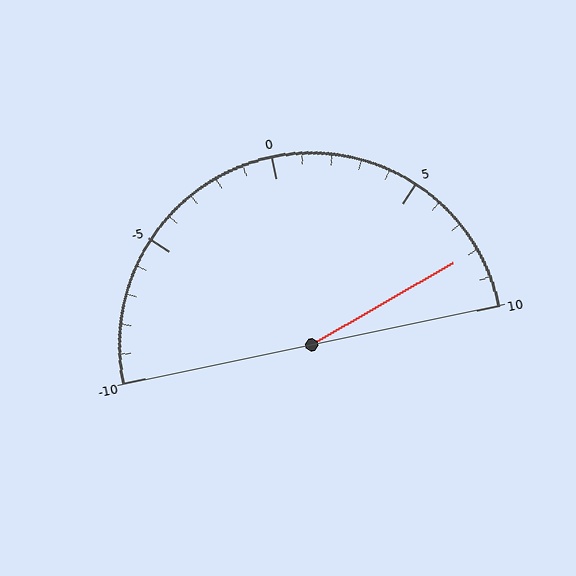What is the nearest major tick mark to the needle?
The nearest major tick mark is 10.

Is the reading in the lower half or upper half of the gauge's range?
The reading is in the upper half of the range (-10 to 10).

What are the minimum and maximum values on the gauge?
The gauge ranges from -10 to 10.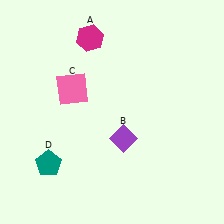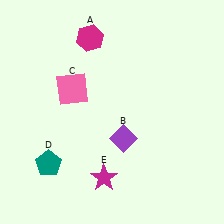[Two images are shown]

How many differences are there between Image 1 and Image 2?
There is 1 difference between the two images.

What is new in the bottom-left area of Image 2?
A magenta star (E) was added in the bottom-left area of Image 2.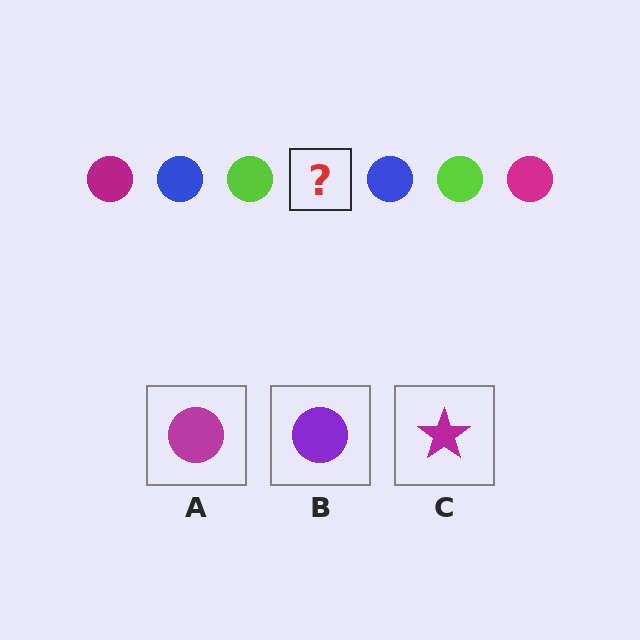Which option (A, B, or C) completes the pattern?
A.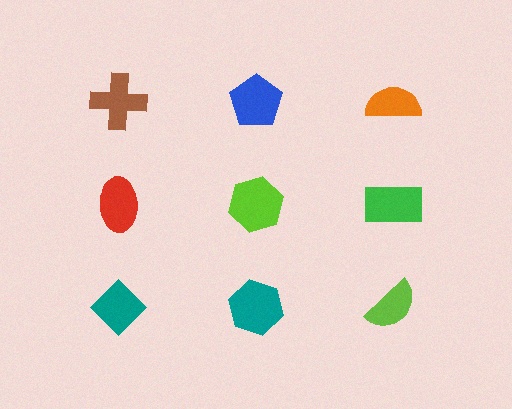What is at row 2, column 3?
A green rectangle.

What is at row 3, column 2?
A teal hexagon.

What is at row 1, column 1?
A brown cross.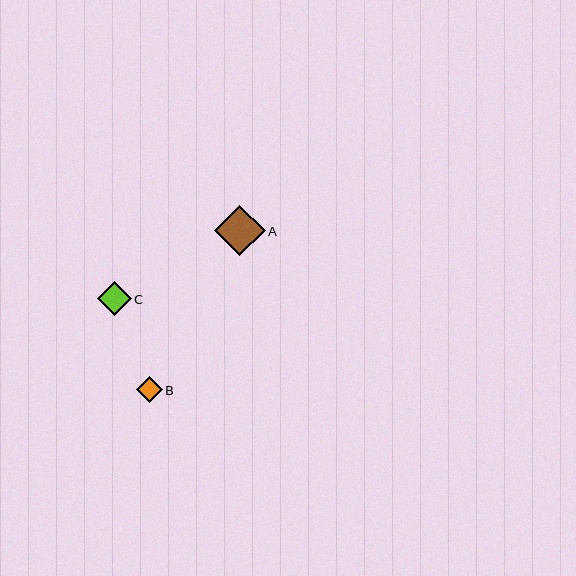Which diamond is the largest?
Diamond A is the largest with a size of approximately 51 pixels.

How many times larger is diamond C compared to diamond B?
Diamond C is approximately 1.3 times the size of diamond B.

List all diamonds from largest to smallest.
From largest to smallest: A, C, B.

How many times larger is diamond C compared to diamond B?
Diamond C is approximately 1.3 times the size of diamond B.